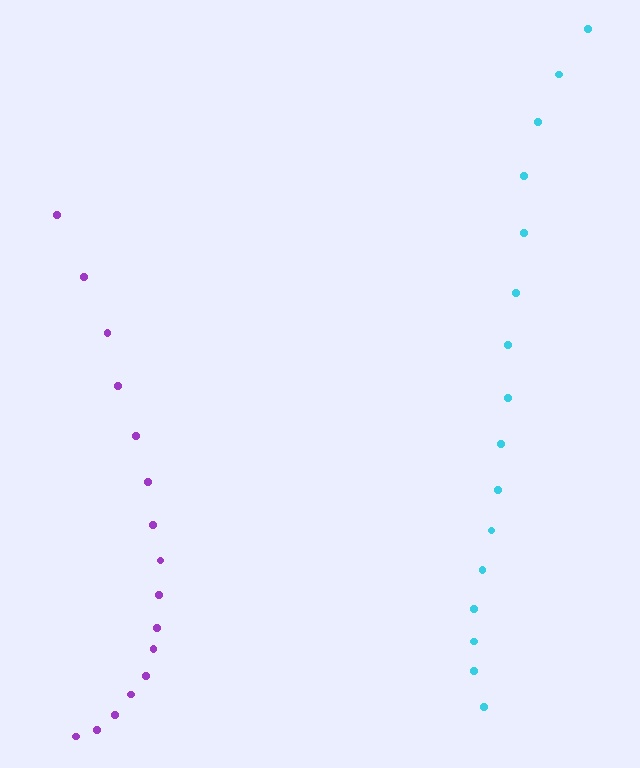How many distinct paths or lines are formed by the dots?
There are 2 distinct paths.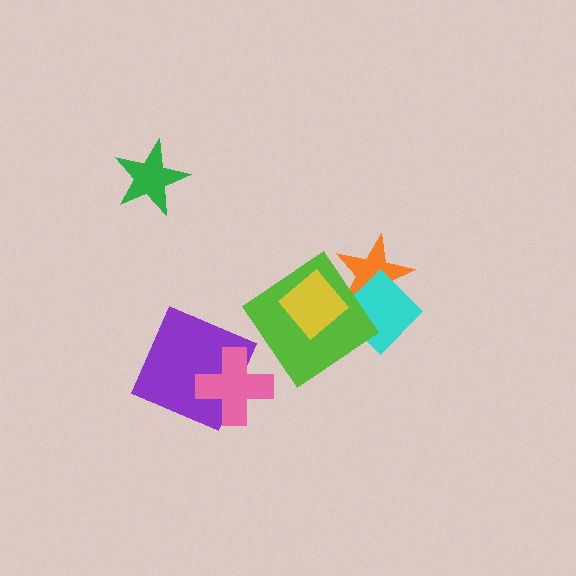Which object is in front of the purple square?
The pink cross is in front of the purple square.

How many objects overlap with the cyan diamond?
2 objects overlap with the cyan diamond.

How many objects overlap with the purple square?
1 object overlaps with the purple square.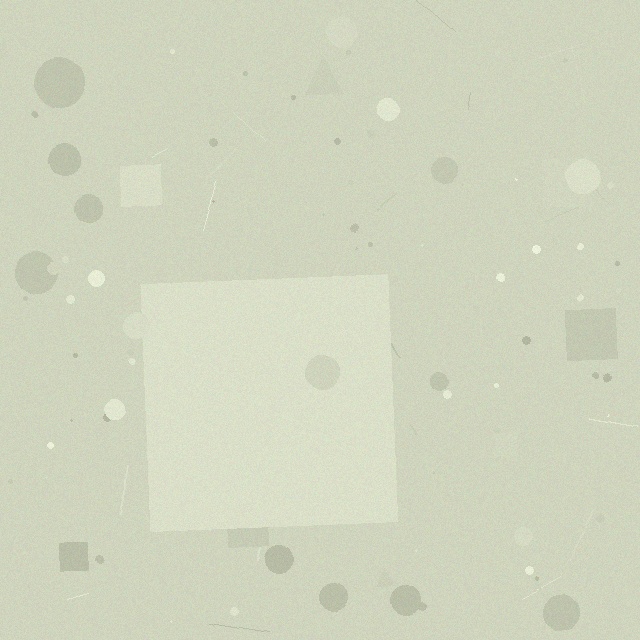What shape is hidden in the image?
A square is hidden in the image.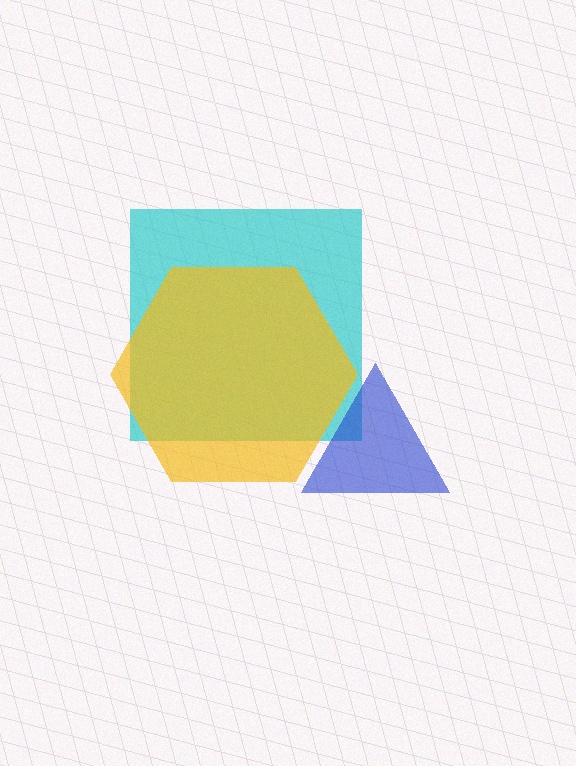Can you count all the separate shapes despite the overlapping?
Yes, there are 3 separate shapes.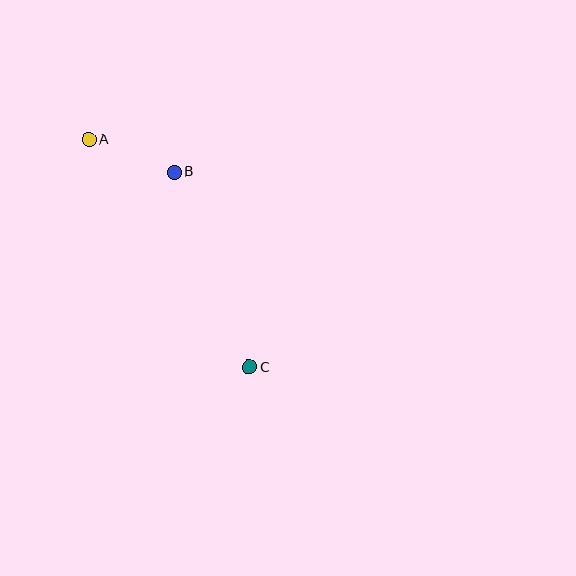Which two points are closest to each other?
Points A and B are closest to each other.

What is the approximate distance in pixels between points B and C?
The distance between B and C is approximately 209 pixels.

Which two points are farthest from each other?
Points A and C are farthest from each other.